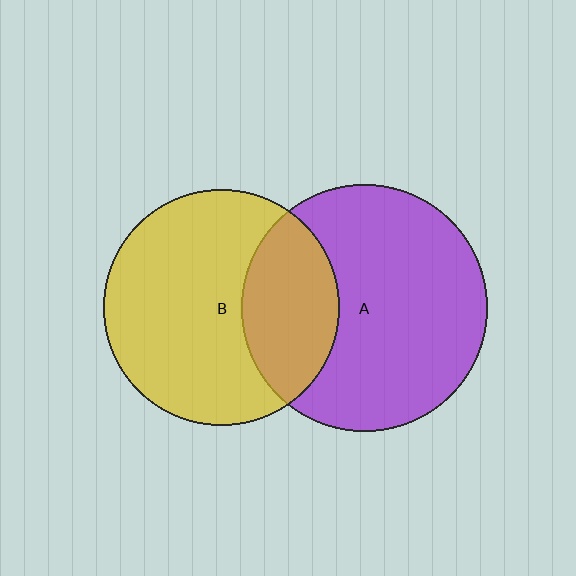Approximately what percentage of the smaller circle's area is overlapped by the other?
Approximately 30%.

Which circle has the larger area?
Circle A (purple).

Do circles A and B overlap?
Yes.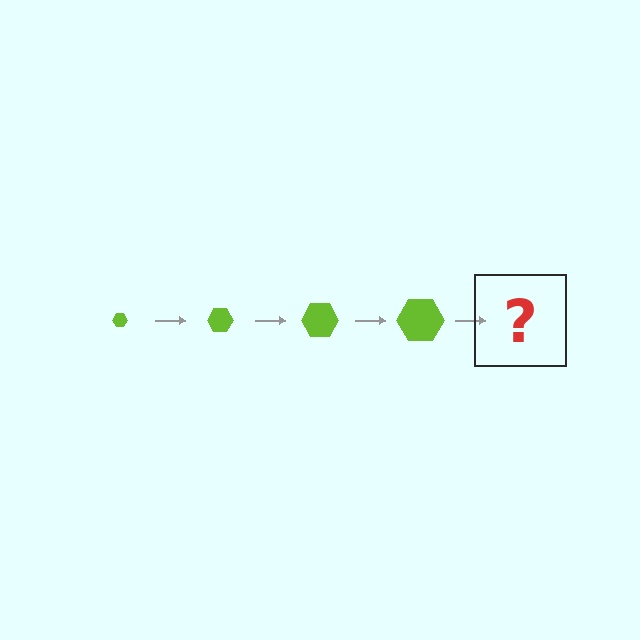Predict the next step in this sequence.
The next step is a lime hexagon, larger than the previous one.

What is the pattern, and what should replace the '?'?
The pattern is that the hexagon gets progressively larger each step. The '?' should be a lime hexagon, larger than the previous one.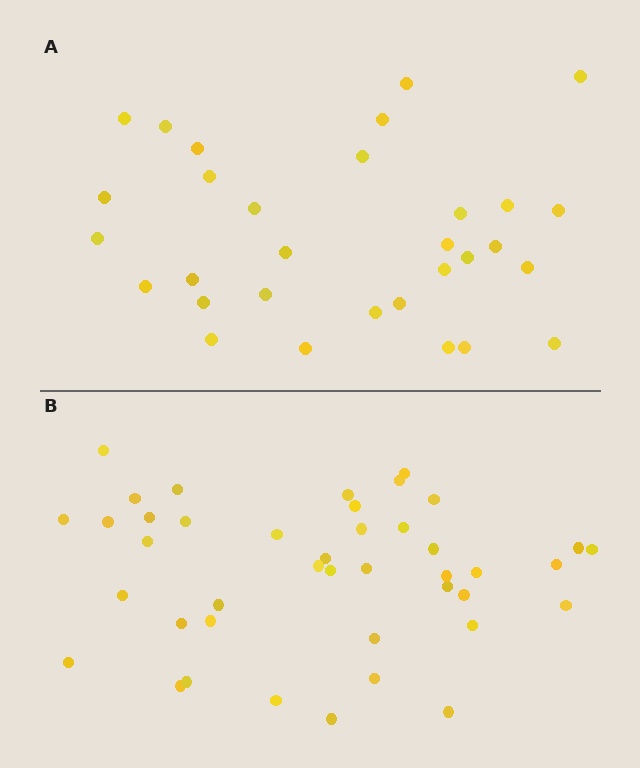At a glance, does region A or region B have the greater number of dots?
Region B (the bottom region) has more dots.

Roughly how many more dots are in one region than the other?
Region B has roughly 12 or so more dots than region A.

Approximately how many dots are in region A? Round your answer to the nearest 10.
About 30 dots. (The exact count is 31, which rounds to 30.)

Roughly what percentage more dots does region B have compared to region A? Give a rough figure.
About 35% more.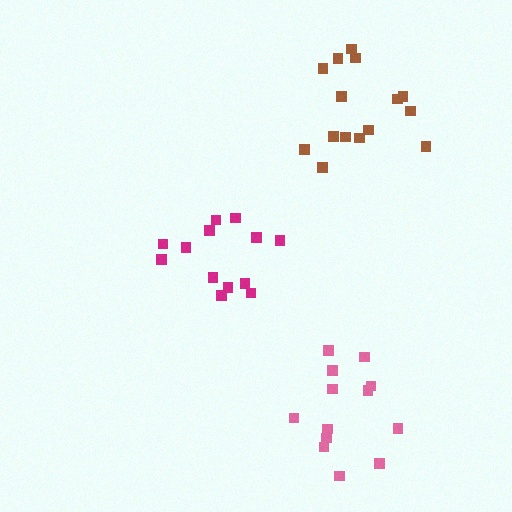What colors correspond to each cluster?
The clusters are colored: brown, pink, magenta.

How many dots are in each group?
Group 1: 15 dots, Group 2: 13 dots, Group 3: 13 dots (41 total).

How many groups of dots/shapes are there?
There are 3 groups.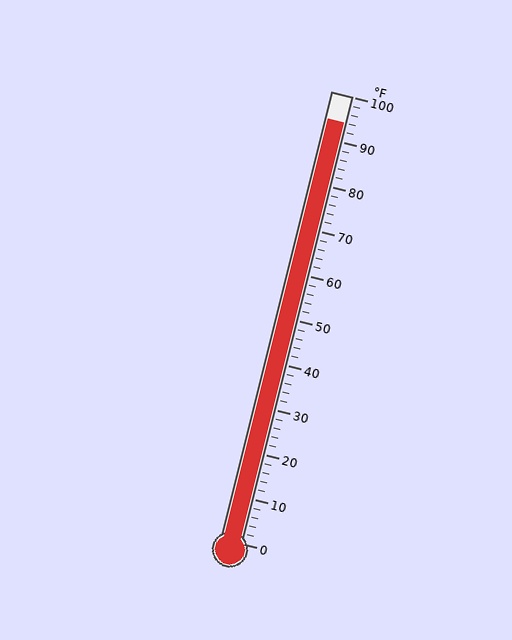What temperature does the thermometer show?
The thermometer shows approximately 94°F.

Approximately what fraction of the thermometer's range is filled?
The thermometer is filled to approximately 95% of its range.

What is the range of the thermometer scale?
The thermometer scale ranges from 0°F to 100°F.